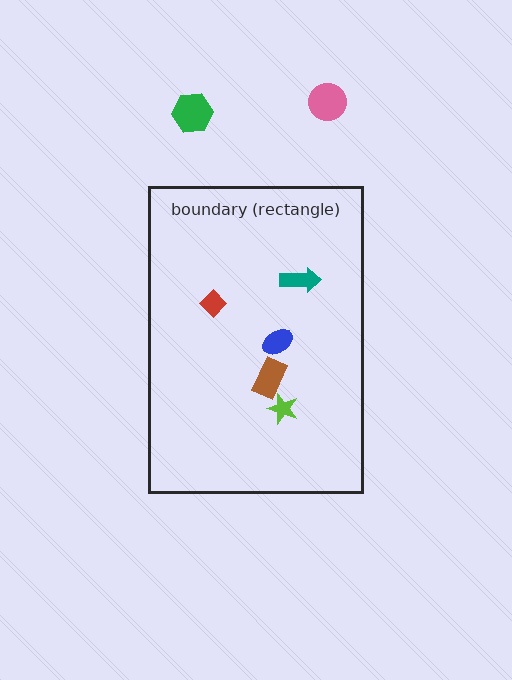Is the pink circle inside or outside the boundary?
Outside.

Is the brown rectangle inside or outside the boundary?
Inside.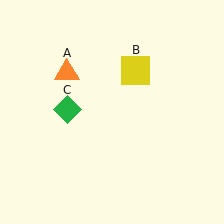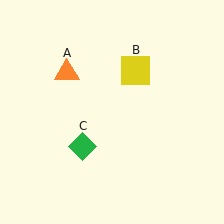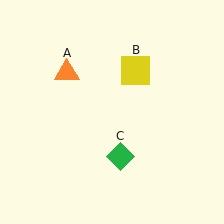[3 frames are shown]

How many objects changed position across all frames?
1 object changed position: green diamond (object C).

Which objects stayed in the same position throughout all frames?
Orange triangle (object A) and yellow square (object B) remained stationary.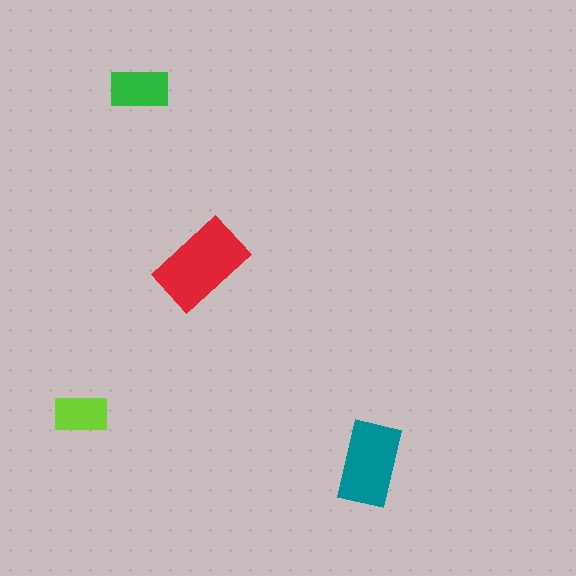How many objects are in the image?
There are 4 objects in the image.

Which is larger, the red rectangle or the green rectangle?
The red one.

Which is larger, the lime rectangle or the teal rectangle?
The teal one.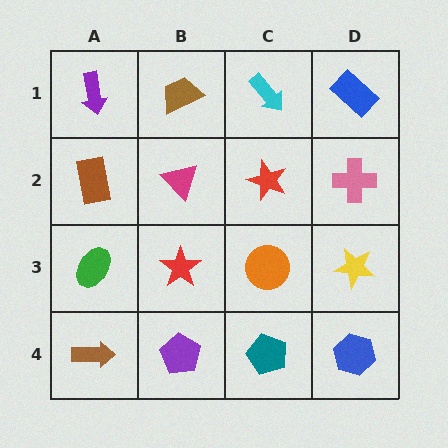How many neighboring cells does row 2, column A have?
3.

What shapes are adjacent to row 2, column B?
A brown trapezoid (row 1, column B), a red star (row 3, column B), a brown rectangle (row 2, column A), a red star (row 2, column C).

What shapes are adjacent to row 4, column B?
A red star (row 3, column B), a brown arrow (row 4, column A), a teal pentagon (row 4, column C).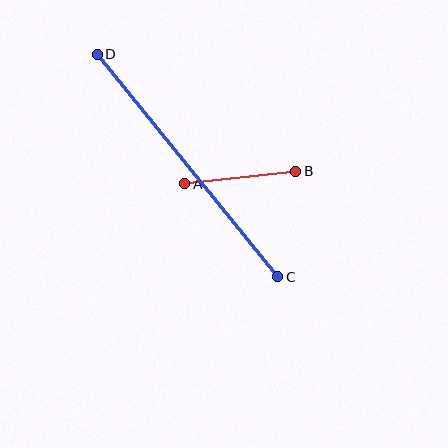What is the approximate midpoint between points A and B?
The midpoint is at approximately (240, 177) pixels.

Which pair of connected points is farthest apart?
Points C and D are farthest apart.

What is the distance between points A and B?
The distance is approximately 112 pixels.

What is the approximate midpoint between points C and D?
The midpoint is at approximately (188, 166) pixels.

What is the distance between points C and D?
The distance is approximately 286 pixels.